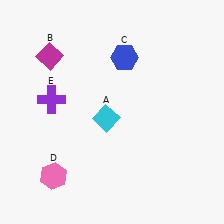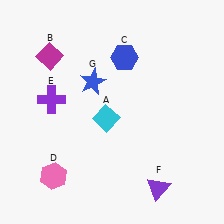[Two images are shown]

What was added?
A purple triangle (F), a blue star (G) were added in Image 2.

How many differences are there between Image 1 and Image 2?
There are 2 differences between the two images.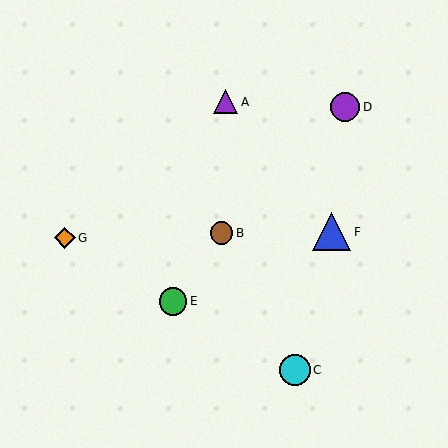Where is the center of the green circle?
The center of the green circle is at (173, 301).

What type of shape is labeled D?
Shape D is a purple circle.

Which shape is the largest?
The blue triangle (labeled F) is the largest.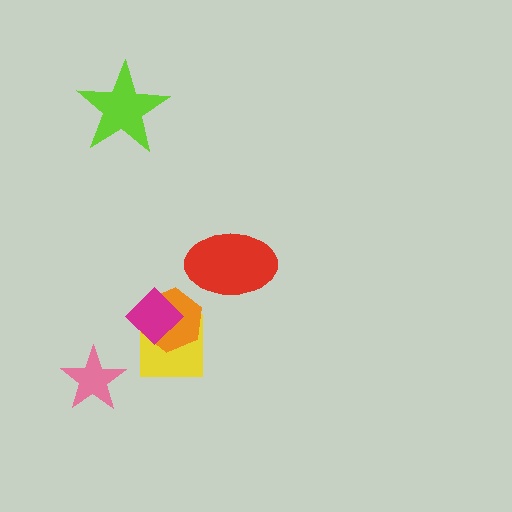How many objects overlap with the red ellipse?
0 objects overlap with the red ellipse.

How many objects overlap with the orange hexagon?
2 objects overlap with the orange hexagon.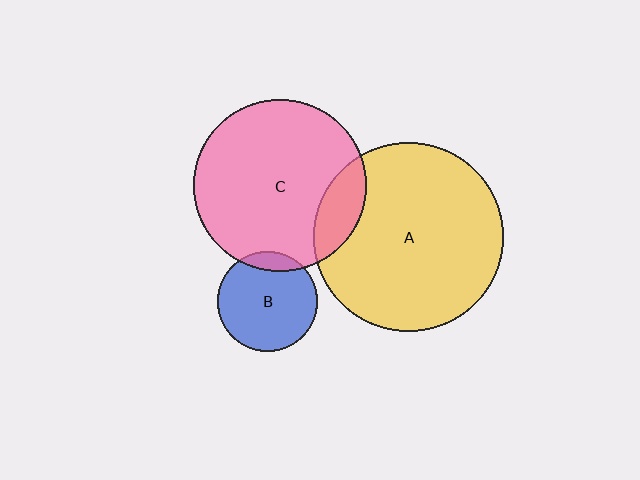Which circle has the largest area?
Circle A (yellow).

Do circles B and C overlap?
Yes.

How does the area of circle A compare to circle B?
Approximately 3.6 times.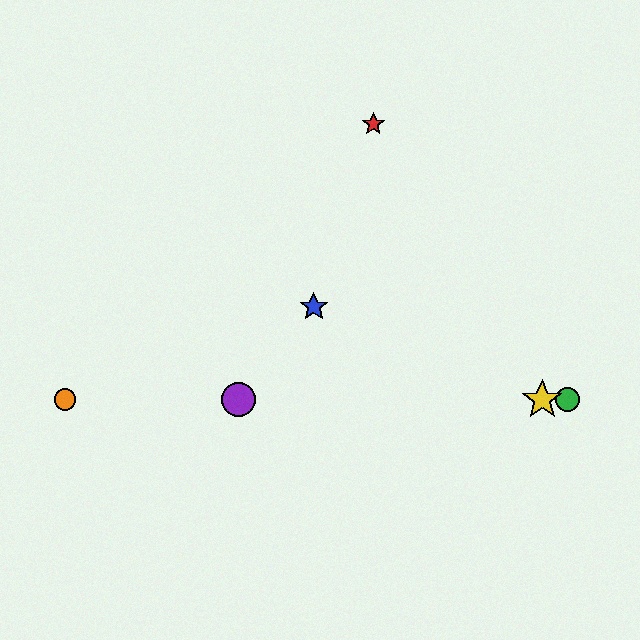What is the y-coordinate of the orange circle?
The orange circle is at y≈400.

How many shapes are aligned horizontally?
4 shapes (the green circle, the yellow star, the purple circle, the orange circle) are aligned horizontally.